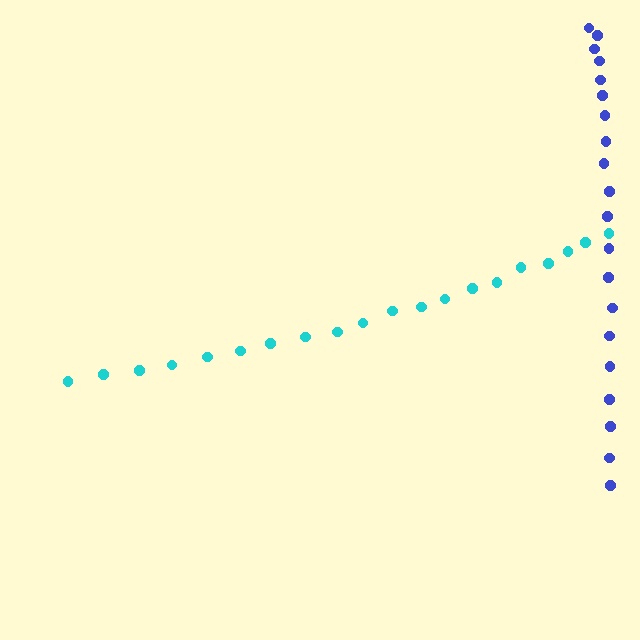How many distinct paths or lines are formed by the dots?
There are 2 distinct paths.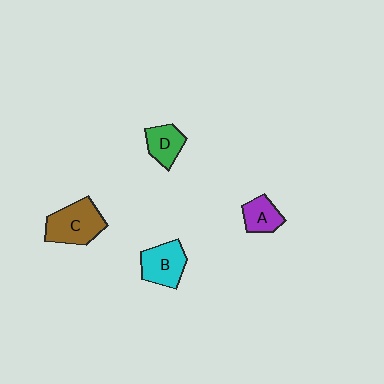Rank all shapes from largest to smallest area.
From largest to smallest: C (brown), B (cyan), D (green), A (purple).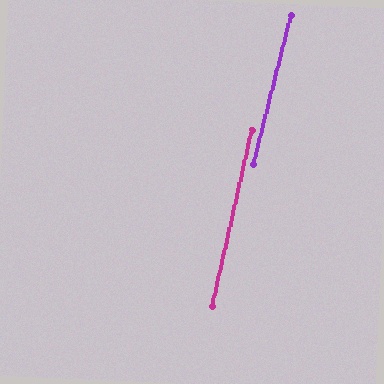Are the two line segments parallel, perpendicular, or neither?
Parallel — their directions differ by only 1.7°.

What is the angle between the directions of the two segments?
Approximately 2 degrees.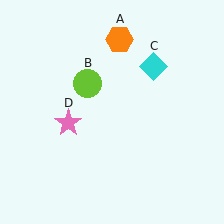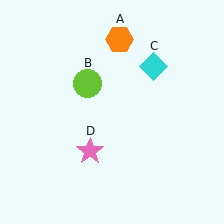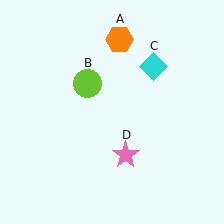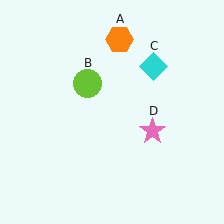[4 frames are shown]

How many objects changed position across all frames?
1 object changed position: pink star (object D).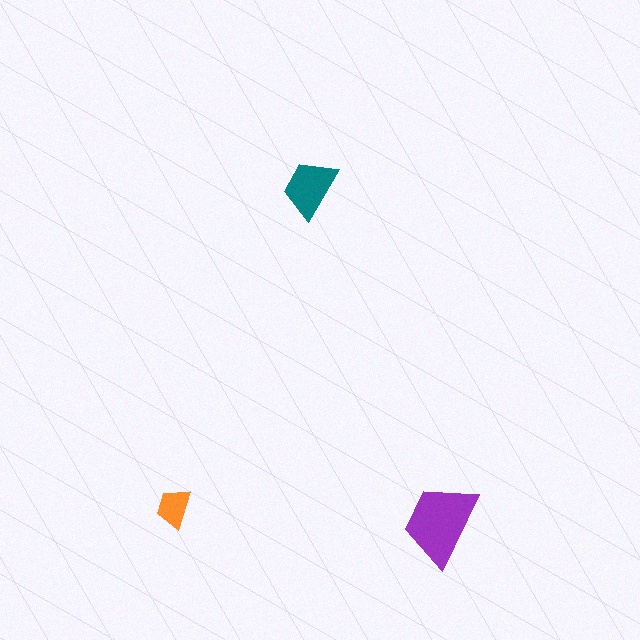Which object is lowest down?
The purple trapezoid is bottommost.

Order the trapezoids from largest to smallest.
the purple one, the teal one, the orange one.